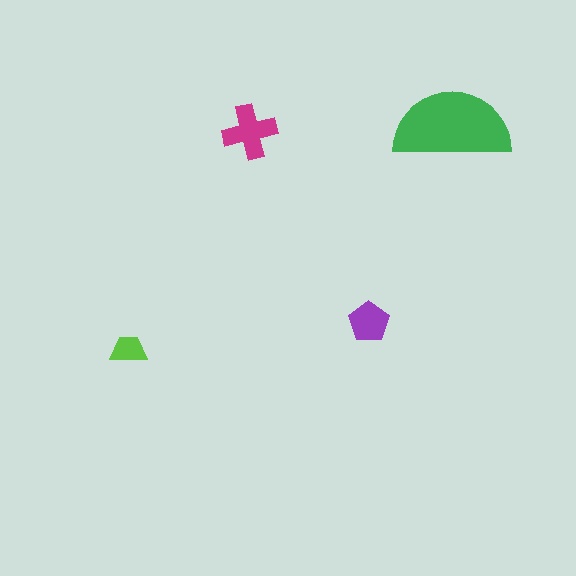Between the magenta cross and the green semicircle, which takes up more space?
The green semicircle.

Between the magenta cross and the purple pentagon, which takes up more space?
The magenta cross.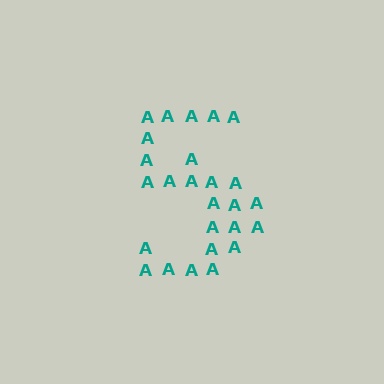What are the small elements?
The small elements are letter A's.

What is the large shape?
The large shape is the digit 5.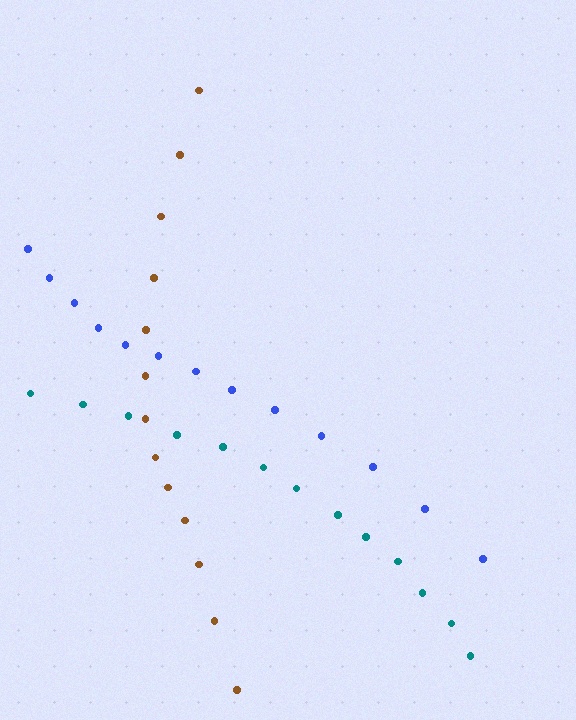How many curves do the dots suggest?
There are 3 distinct paths.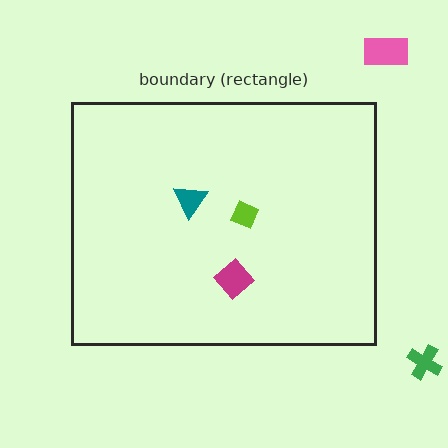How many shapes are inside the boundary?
3 inside, 2 outside.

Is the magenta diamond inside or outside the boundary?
Inside.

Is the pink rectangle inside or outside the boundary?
Outside.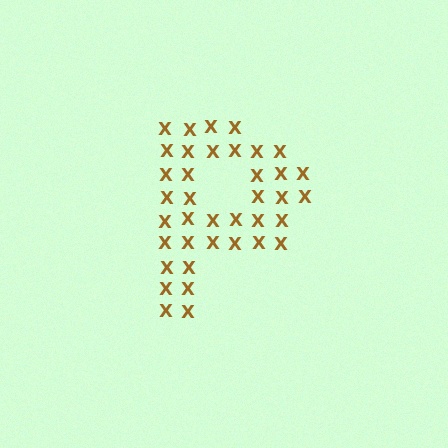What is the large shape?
The large shape is the letter P.